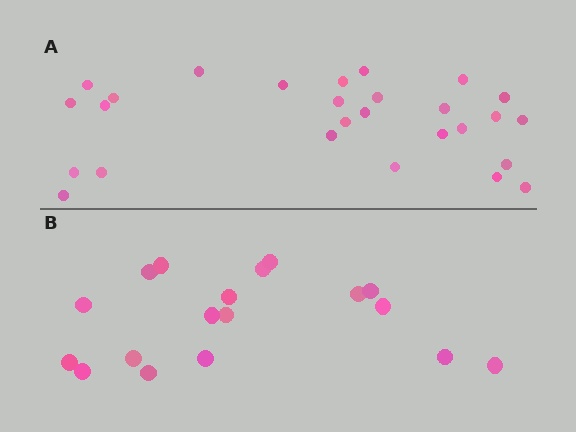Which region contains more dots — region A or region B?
Region A (the top region) has more dots.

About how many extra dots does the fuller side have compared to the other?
Region A has roughly 8 or so more dots than region B.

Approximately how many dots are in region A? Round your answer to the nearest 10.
About 30 dots. (The exact count is 27, which rounds to 30.)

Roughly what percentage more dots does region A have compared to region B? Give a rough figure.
About 50% more.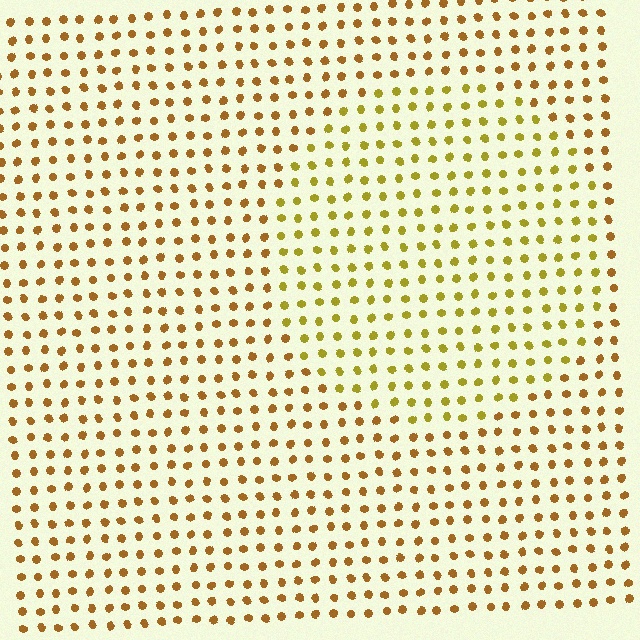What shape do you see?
I see a circle.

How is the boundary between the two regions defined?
The boundary is defined purely by a slight shift in hue (about 25 degrees). Spacing, size, and orientation are identical on both sides.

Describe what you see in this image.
The image is filled with small brown elements in a uniform arrangement. A circle-shaped region is visible where the elements are tinted to a slightly different hue, forming a subtle color boundary.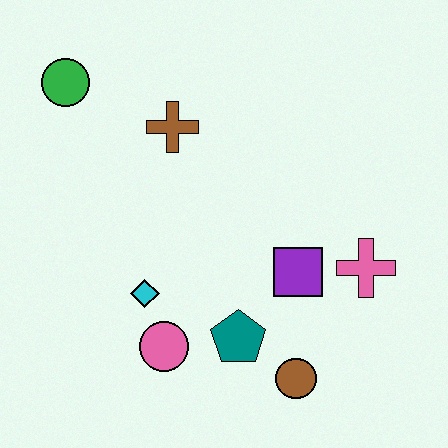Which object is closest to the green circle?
The brown cross is closest to the green circle.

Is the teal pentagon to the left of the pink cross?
Yes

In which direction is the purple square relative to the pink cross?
The purple square is to the left of the pink cross.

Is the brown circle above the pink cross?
No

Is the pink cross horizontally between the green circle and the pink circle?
No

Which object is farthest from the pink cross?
The green circle is farthest from the pink cross.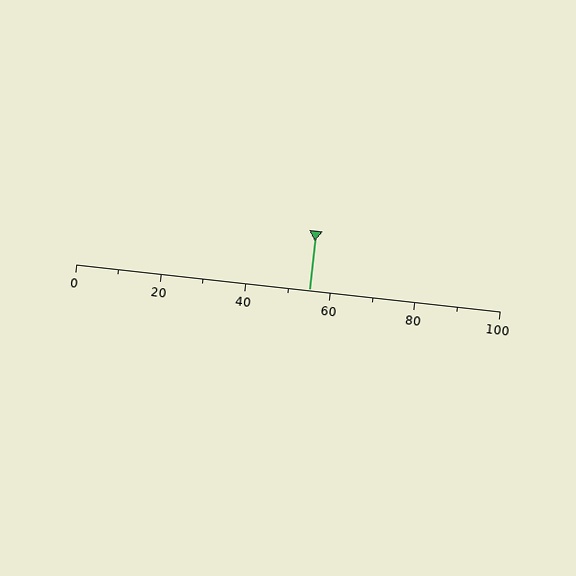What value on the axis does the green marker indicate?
The marker indicates approximately 55.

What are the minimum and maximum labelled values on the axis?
The axis runs from 0 to 100.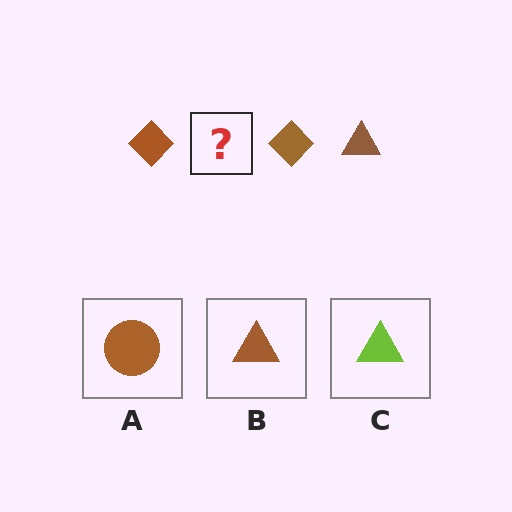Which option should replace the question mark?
Option B.